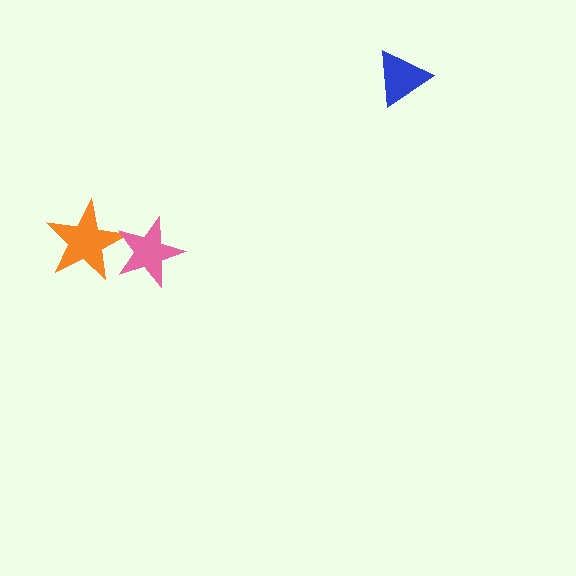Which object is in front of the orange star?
The pink star is in front of the orange star.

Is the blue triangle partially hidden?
No, no other shape covers it.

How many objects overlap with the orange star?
1 object overlaps with the orange star.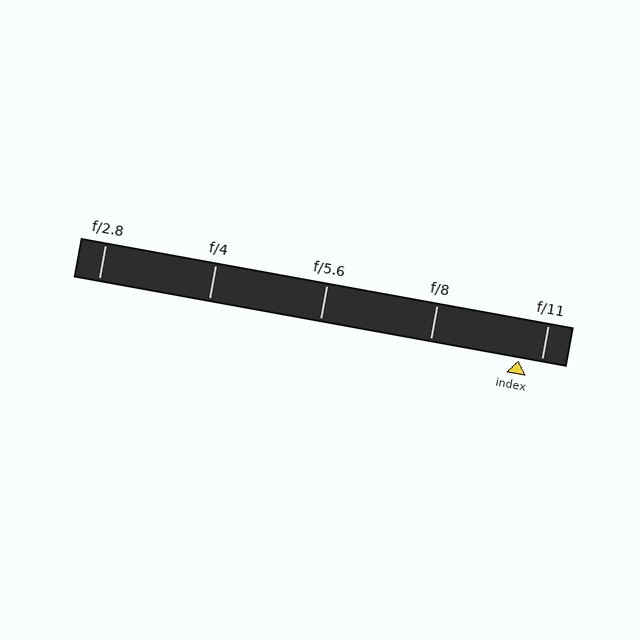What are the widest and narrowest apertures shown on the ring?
The widest aperture shown is f/2.8 and the narrowest is f/11.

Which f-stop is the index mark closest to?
The index mark is closest to f/11.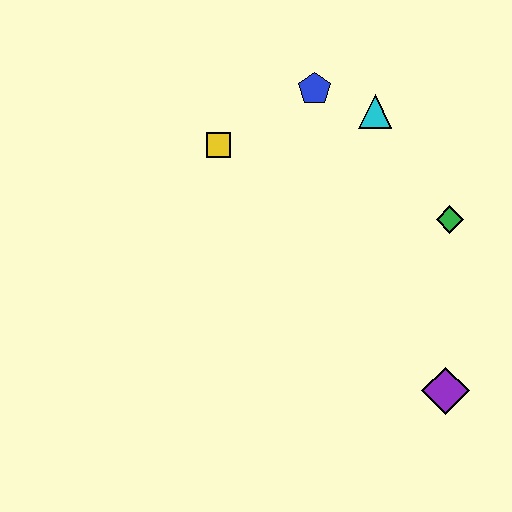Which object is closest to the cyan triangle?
The blue pentagon is closest to the cyan triangle.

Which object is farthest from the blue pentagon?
The purple diamond is farthest from the blue pentagon.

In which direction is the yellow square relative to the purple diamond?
The yellow square is above the purple diamond.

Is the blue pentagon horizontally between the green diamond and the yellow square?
Yes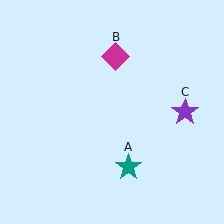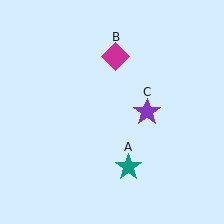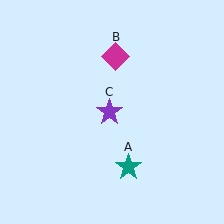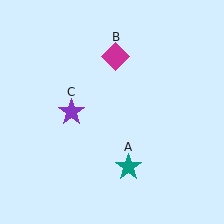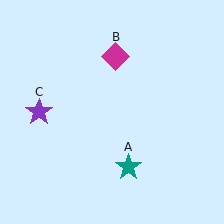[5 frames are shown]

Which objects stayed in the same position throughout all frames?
Teal star (object A) and magenta diamond (object B) remained stationary.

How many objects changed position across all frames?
1 object changed position: purple star (object C).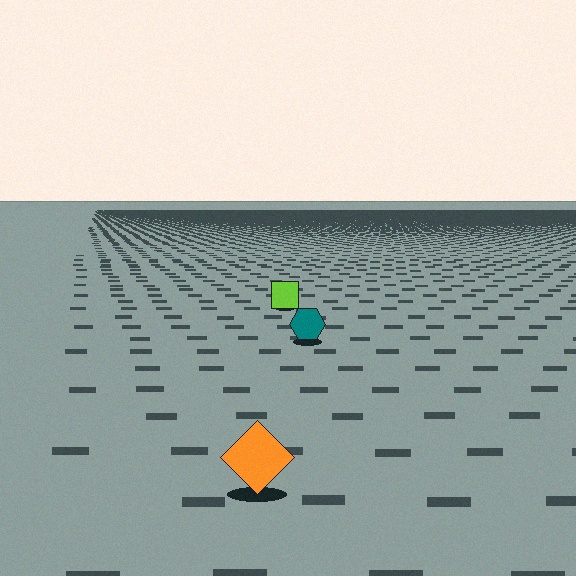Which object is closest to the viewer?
The orange diamond is closest. The texture marks near it are larger and more spread out.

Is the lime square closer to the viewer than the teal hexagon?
No. The teal hexagon is closer — you can tell from the texture gradient: the ground texture is coarser near it.